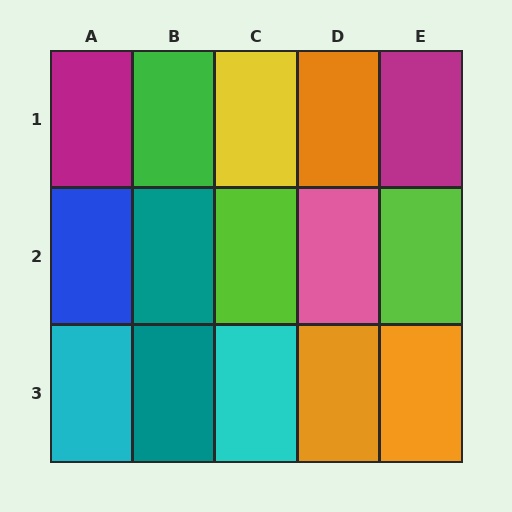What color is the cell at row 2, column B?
Teal.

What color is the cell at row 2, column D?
Pink.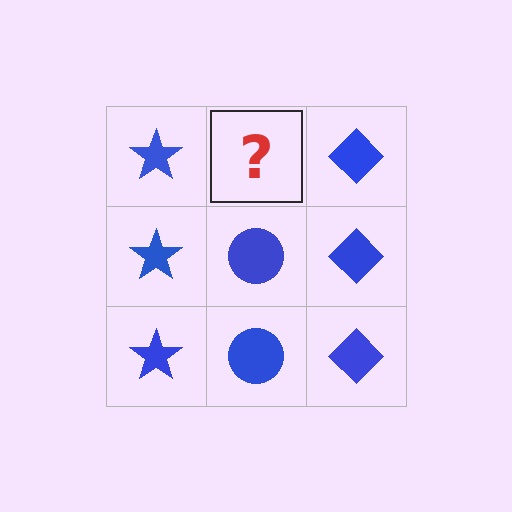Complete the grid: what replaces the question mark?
The question mark should be replaced with a blue circle.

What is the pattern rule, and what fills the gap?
The rule is that each column has a consistent shape. The gap should be filled with a blue circle.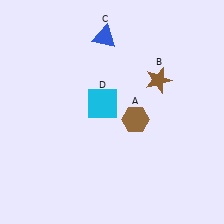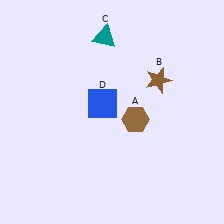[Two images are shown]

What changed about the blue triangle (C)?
In Image 1, C is blue. In Image 2, it changed to teal.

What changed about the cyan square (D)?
In Image 1, D is cyan. In Image 2, it changed to blue.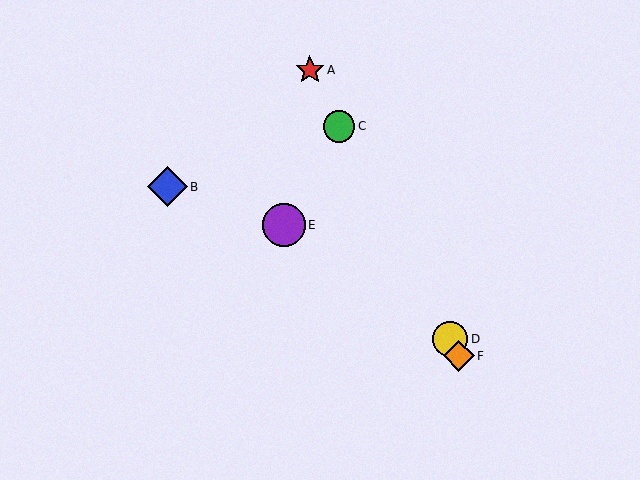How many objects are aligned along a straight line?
4 objects (A, C, D, F) are aligned along a straight line.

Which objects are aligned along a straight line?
Objects A, C, D, F are aligned along a straight line.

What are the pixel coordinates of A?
Object A is at (310, 70).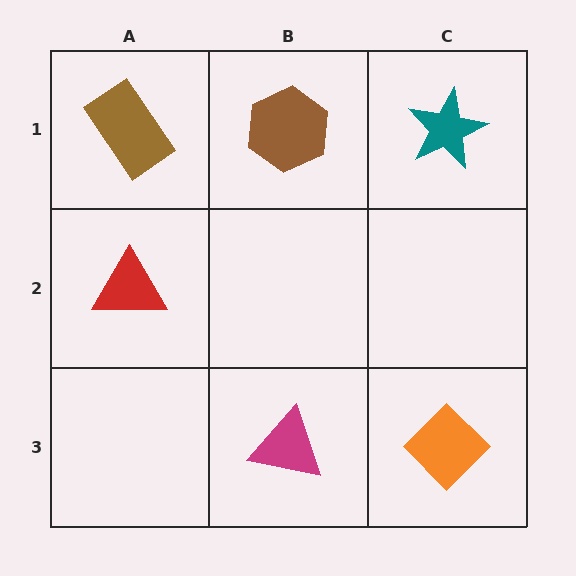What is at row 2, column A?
A red triangle.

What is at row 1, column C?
A teal star.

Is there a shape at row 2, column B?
No, that cell is empty.